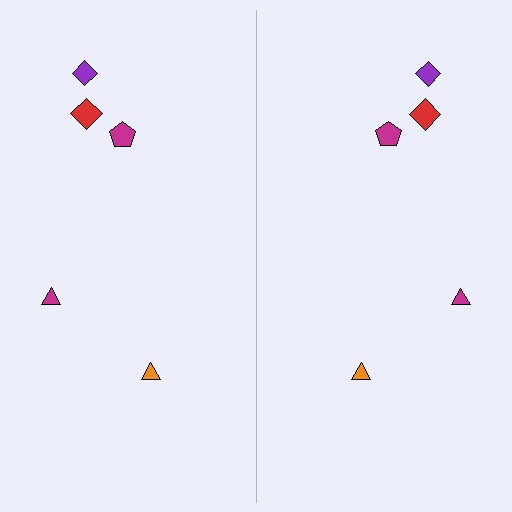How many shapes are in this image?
There are 10 shapes in this image.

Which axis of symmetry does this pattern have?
The pattern has a vertical axis of symmetry running through the center of the image.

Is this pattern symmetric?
Yes, this pattern has bilateral (reflection) symmetry.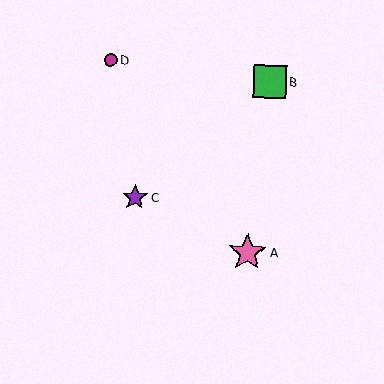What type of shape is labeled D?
Shape D is a magenta circle.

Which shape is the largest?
The pink star (labeled A) is the largest.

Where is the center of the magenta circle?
The center of the magenta circle is at (110, 60).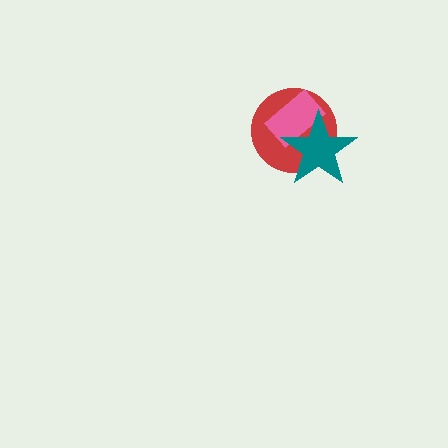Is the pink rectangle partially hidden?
Yes, it is partially covered by another shape.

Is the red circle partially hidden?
Yes, it is partially covered by another shape.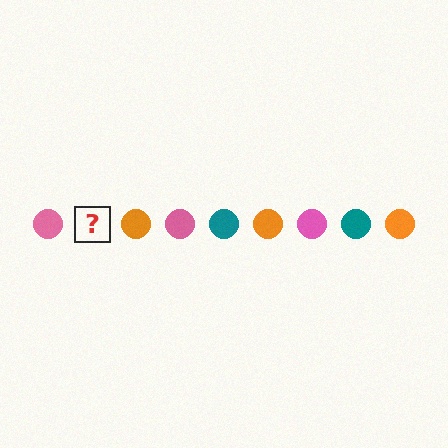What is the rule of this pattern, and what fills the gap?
The rule is that the pattern cycles through pink, teal, orange circles. The gap should be filled with a teal circle.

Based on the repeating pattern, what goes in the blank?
The blank should be a teal circle.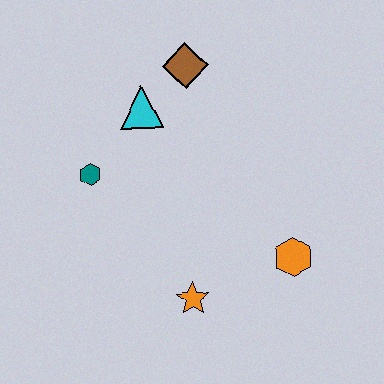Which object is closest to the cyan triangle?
The brown diamond is closest to the cyan triangle.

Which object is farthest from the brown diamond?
The orange star is farthest from the brown diamond.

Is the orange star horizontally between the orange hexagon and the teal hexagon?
Yes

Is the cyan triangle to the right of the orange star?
No